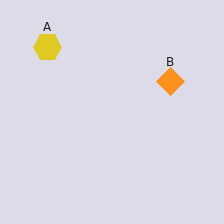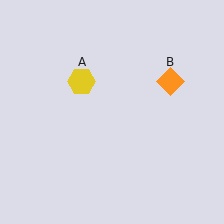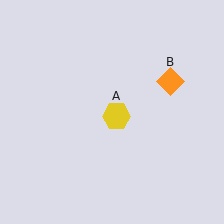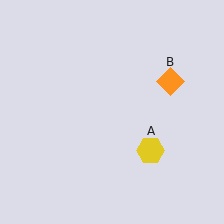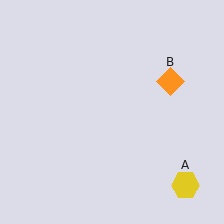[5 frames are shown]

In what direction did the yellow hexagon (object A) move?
The yellow hexagon (object A) moved down and to the right.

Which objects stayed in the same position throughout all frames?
Orange diamond (object B) remained stationary.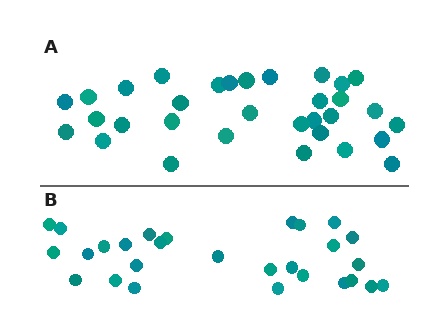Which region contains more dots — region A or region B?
Region A (the top region) has more dots.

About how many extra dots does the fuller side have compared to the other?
Region A has about 4 more dots than region B.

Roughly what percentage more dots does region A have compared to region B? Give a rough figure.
About 15% more.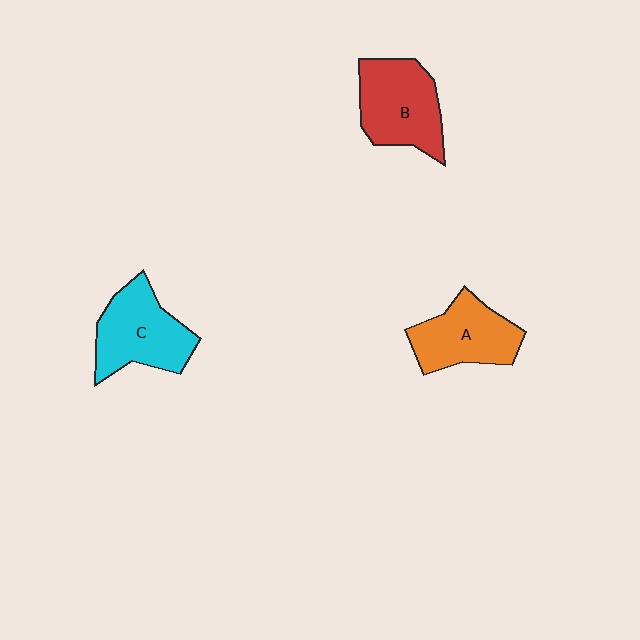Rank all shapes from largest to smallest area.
From largest to smallest: B (red), C (cyan), A (orange).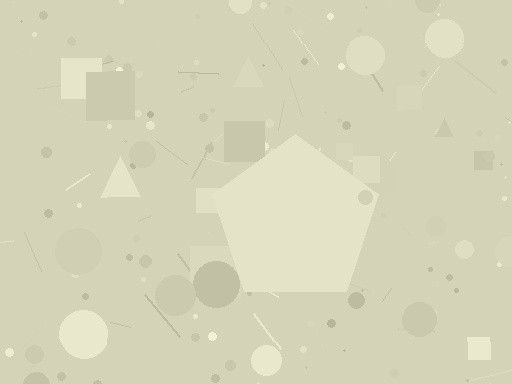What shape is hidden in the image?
A pentagon is hidden in the image.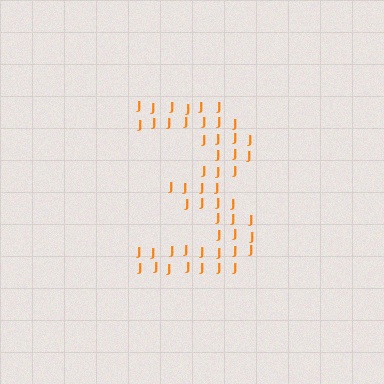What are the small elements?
The small elements are letter J's.